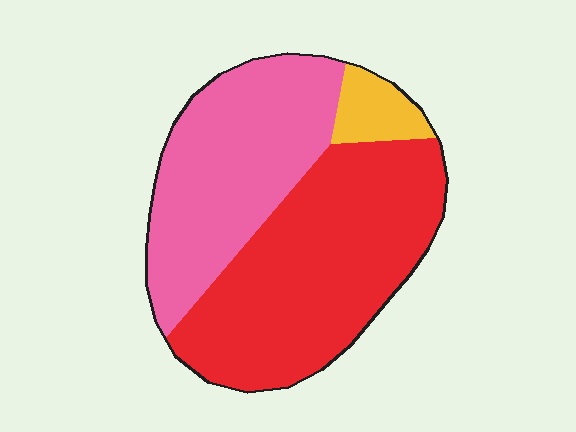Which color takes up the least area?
Yellow, at roughly 5%.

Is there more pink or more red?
Red.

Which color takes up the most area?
Red, at roughly 55%.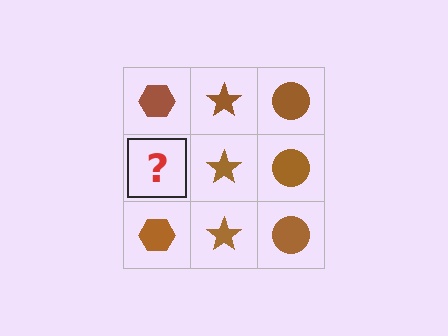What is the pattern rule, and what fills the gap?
The rule is that each column has a consistent shape. The gap should be filled with a brown hexagon.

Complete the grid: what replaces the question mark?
The question mark should be replaced with a brown hexagon.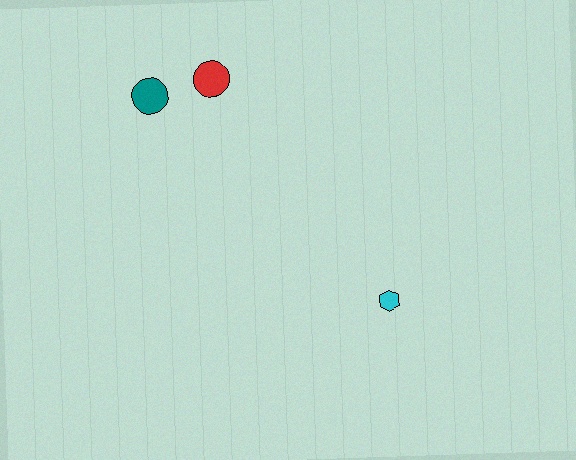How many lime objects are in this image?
There are no lime objects.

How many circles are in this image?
There are 2 circles.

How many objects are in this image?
There are 3 objects.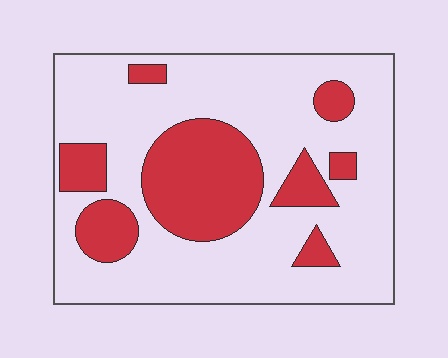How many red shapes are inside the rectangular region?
8.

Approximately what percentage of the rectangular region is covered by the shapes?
Approximately 30%.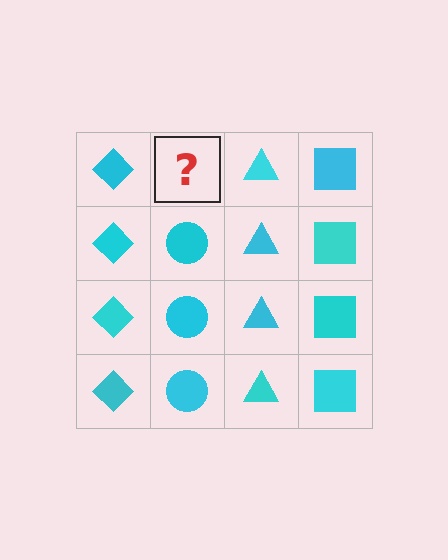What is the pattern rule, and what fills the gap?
The rule is that each column has a consistent shape. The gap should be filled with a cyan circle.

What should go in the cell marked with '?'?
The missing cell should contain a cyan circle.